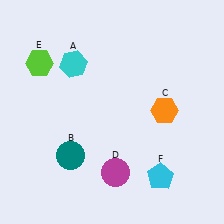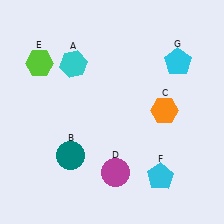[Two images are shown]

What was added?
A cyan pentagon (G) was added in Image 2.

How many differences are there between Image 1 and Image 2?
There is 1 difference between the two images.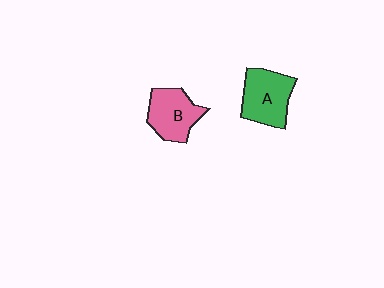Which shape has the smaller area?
Shape B (pink).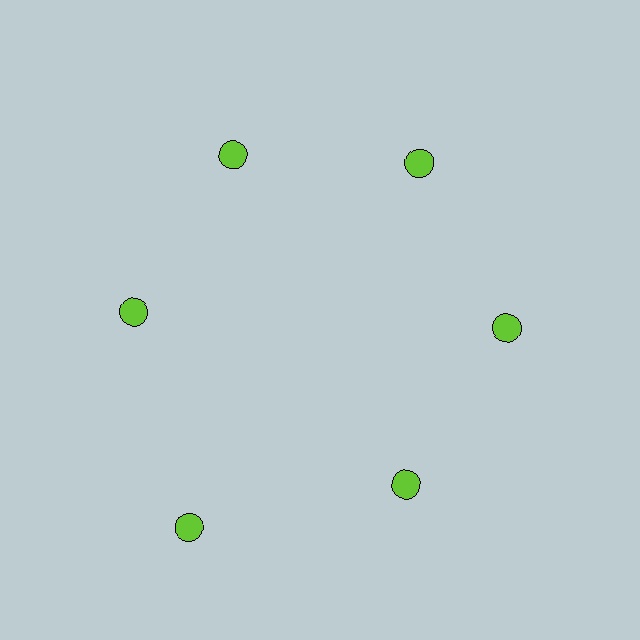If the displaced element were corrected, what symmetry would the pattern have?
It would have 6-fold rotational symmetry — the pattern would map onto itself every 60 degrees.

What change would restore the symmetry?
The symmetry would be restored by moving it inward, back onto the ring so that all 6 circles sit at equal angles and equal distance from the center.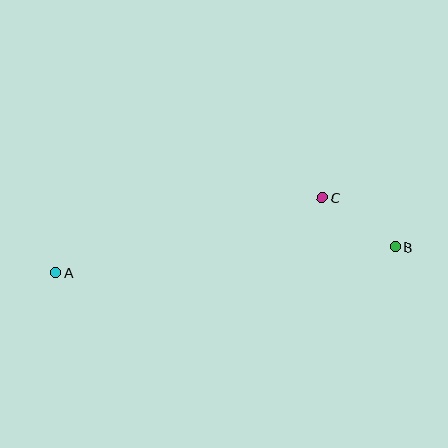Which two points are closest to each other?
Points B and C are closest to each other.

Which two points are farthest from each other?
Points A and B are farthest from each other.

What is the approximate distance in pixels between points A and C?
The distance between A and C is approximately 277 pixels.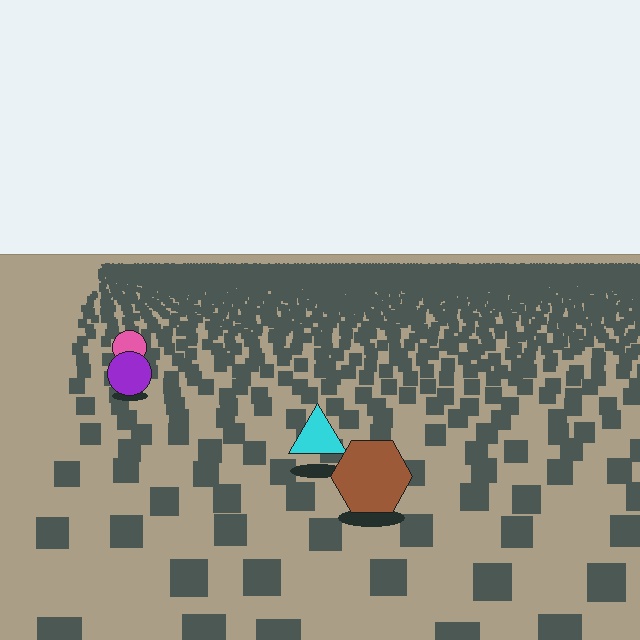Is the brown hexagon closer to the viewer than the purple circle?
Yes. The brown hexagon is closer — you can tell from the texture gradient: the ground texture is coarser near it.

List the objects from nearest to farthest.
From nearest to farthest: the brown hexagon, the cyan triangle, the purple circle, the pink circle.